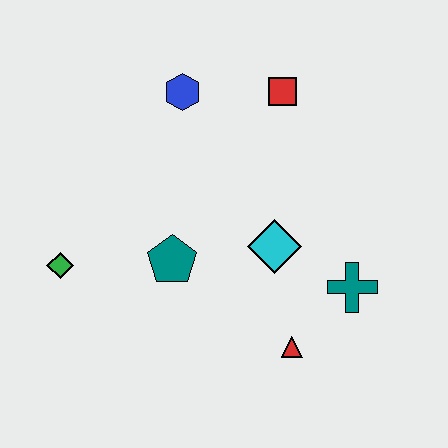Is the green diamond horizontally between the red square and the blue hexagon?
No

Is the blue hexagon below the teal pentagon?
No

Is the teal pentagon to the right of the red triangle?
No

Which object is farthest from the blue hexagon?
The red triangle is farthest from the blue hexagon.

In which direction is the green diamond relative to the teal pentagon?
The green diamond is to the left of the teal pentagon.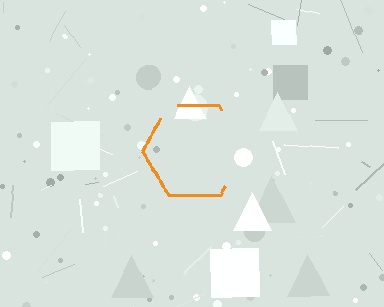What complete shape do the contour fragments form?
The contour fragments form a hexagon.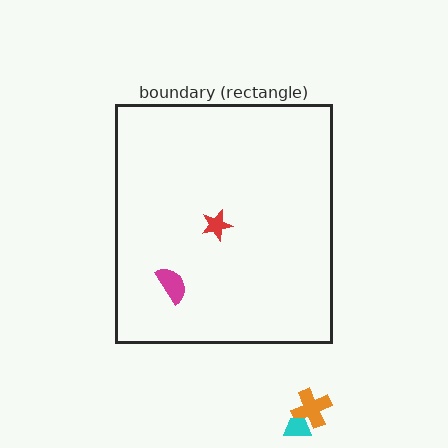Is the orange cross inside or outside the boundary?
Outside.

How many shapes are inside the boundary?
2 inside, 2 outside.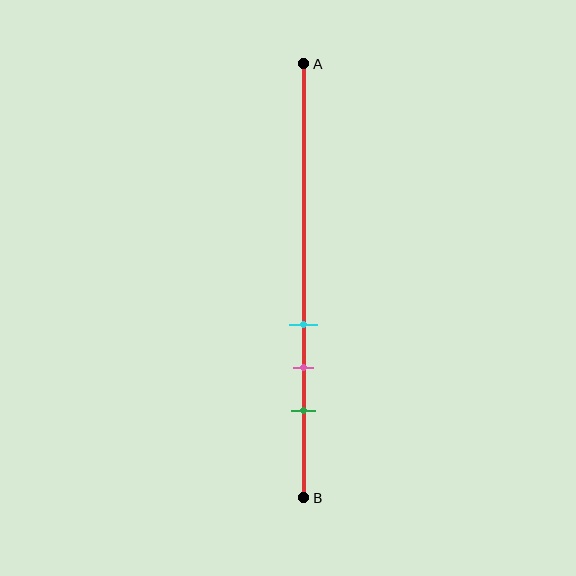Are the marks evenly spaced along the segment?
Yes, the marks are approximately evenly spaced.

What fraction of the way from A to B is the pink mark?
The pink mark is approximately 70% (0.7) of the way from A to B.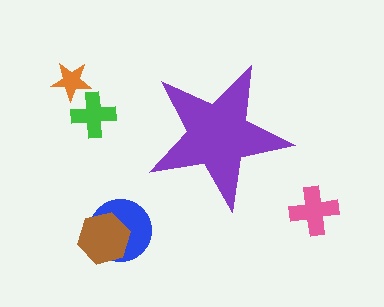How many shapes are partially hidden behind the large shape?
0 shapes are partially hidden.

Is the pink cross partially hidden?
No, the pink cross is fully visible.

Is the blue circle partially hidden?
No, the blue circle is fully visible.